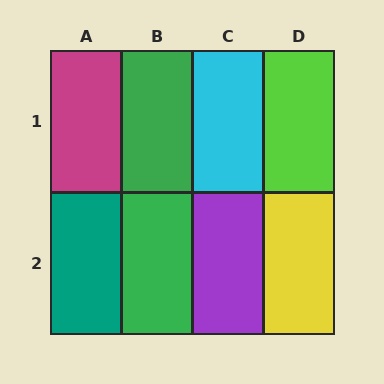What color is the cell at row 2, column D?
Yellow.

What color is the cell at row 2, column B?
Green.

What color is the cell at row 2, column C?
Purple.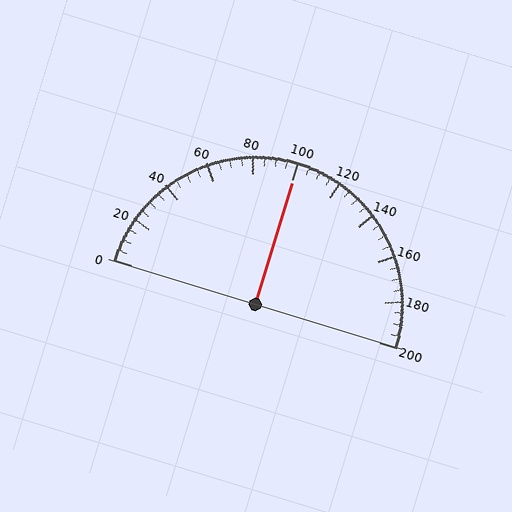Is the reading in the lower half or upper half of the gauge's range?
The reading is in the upper half of the range (0 to 200).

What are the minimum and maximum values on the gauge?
The gauge ranges from 0 to 200.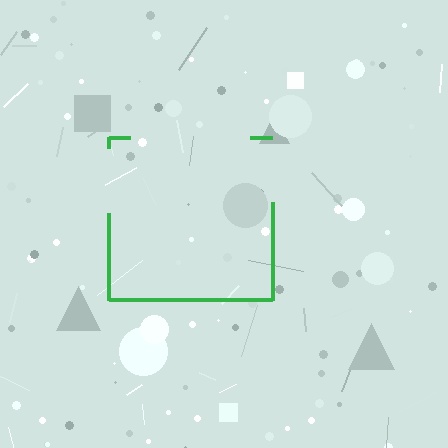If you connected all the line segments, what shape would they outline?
They would outline a square.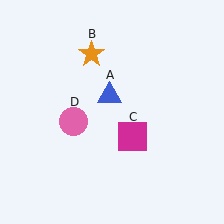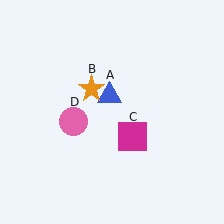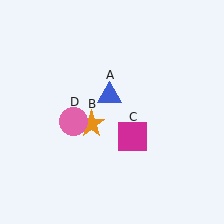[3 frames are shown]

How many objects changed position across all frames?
1 object changed position: orange star (object B).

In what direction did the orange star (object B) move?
The orange star (object B) moved down.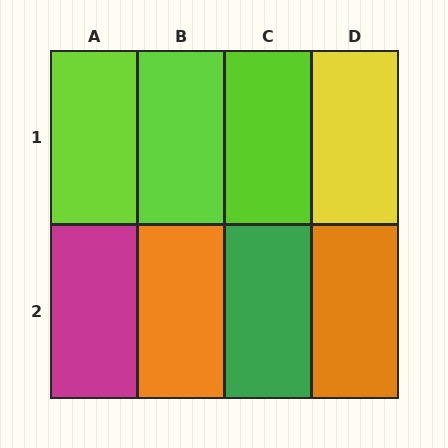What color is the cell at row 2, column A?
Magenta.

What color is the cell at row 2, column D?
Orange.